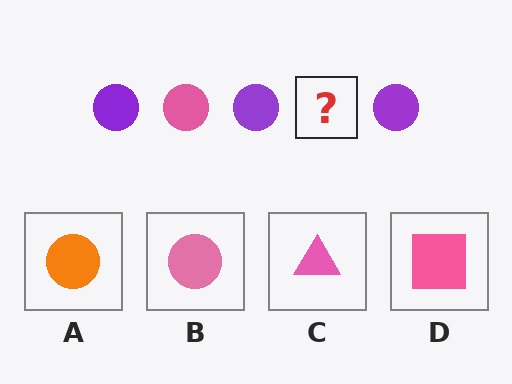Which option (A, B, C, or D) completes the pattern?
B.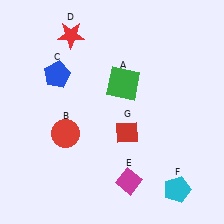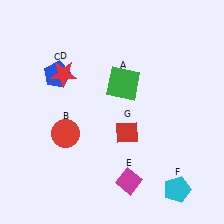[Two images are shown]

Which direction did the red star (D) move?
The red star (D) moved down.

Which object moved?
The red star (D) moved down.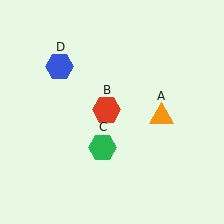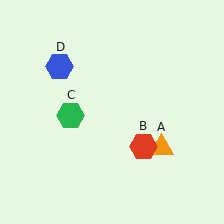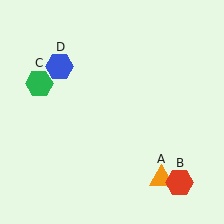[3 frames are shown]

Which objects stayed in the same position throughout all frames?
Blue hexagon (object D) remained stationary.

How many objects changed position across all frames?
3 objects changed position: orange triangle (object A), red hexagon (object B), green hexagon (object C).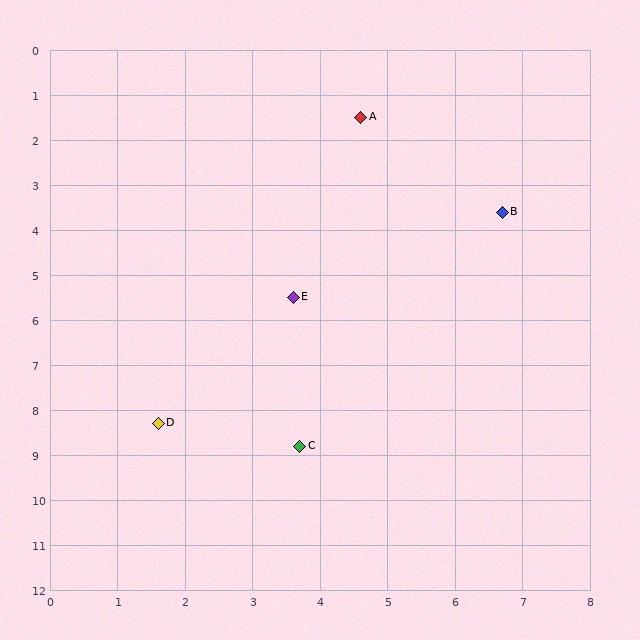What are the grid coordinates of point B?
Point B is at approximately (6.7, 3.6).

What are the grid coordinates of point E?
Point E is at approximately (3.6, 5.5).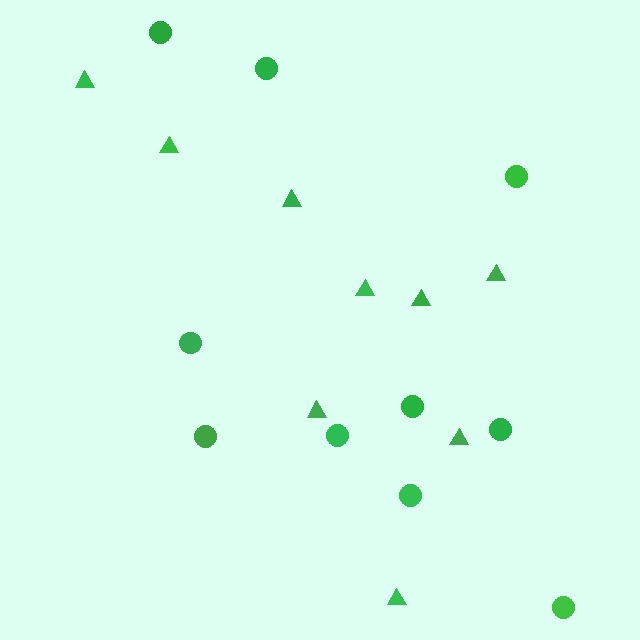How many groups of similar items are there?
There are 2 groups: one group of triangles (9) and one group of circles (10).